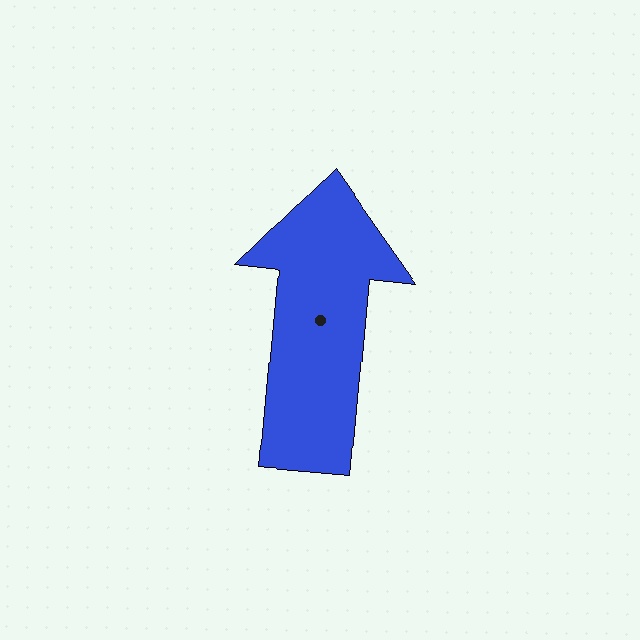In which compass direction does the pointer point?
North.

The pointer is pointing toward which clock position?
Roughly 12 o'clock.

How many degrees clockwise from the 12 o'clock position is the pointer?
Approximately 5 degrees.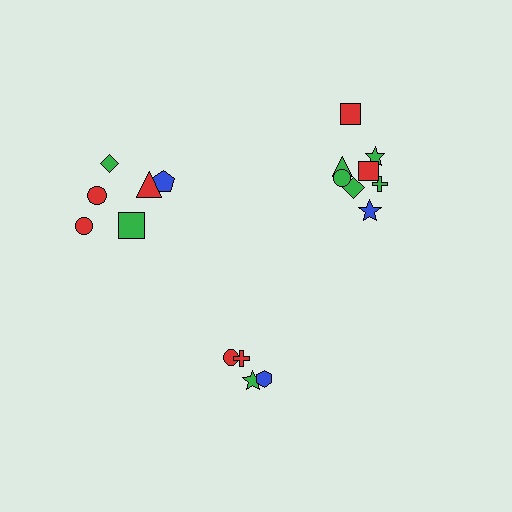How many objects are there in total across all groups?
There are 18 objects.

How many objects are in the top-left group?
There are 6 objects.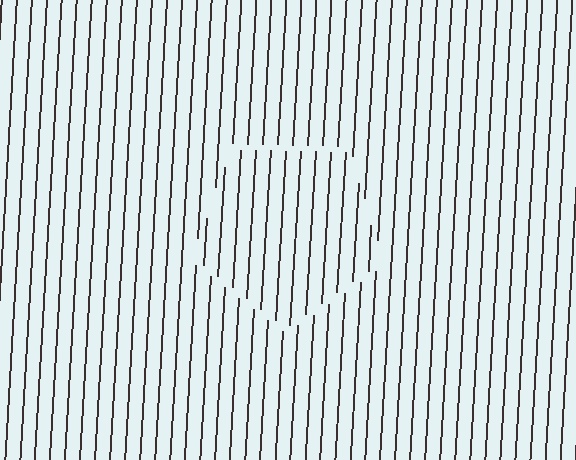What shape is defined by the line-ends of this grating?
An illusory pentagon. The interior of the shape contains the same grating, shifted by half a period — the contour is defined by the phase discontinuity where line-ends from the inner and outer gratings abut.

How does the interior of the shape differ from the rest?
The interior of the shape contains the same grating, shifted by half a period — the contour is defined by the phase discontinuity where line-ends from the inner and outer gratings abut.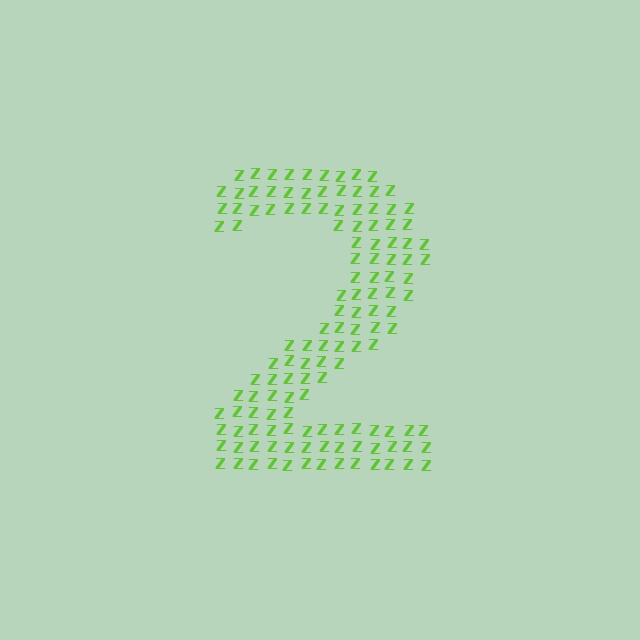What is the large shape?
The large shape is the digit 2.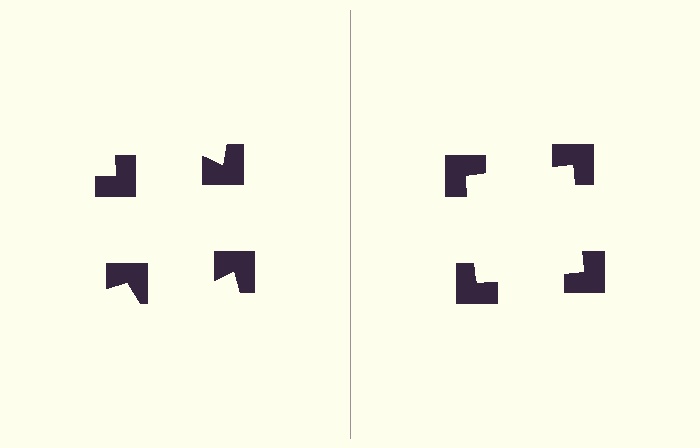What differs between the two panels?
The notched squares are positioned identically on both sides; only the wedge orientations differ. On the right they align to a square; on the left they are misaligned.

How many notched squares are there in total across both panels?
8 — 4 on each side.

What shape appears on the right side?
An illusory square.